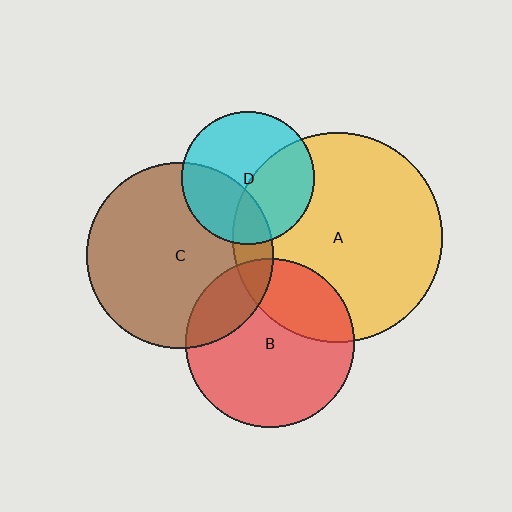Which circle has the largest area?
Circle A (yellow).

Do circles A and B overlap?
Yes.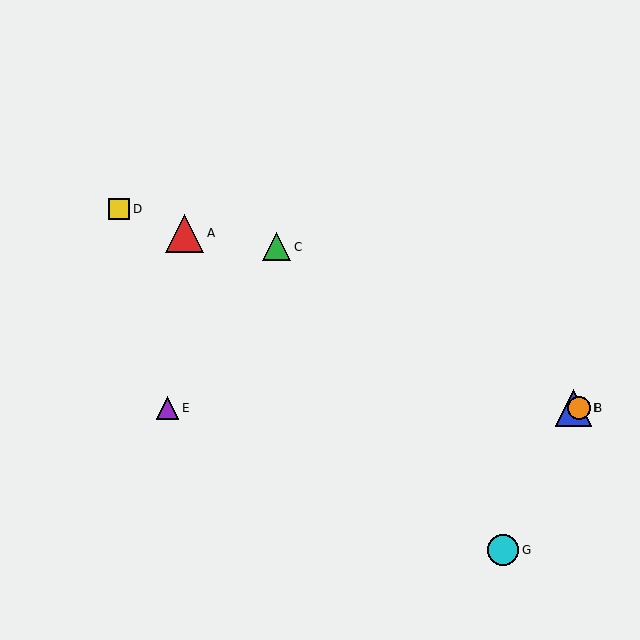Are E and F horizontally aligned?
Yes, both are at y≈408.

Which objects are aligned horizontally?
Objects B, E, F are aligned horizontally.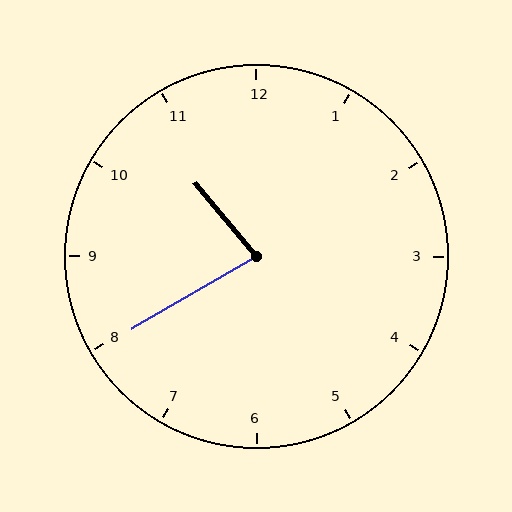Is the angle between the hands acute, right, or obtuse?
It is acute.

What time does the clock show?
10:40.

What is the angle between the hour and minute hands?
Approximately 80 degrees.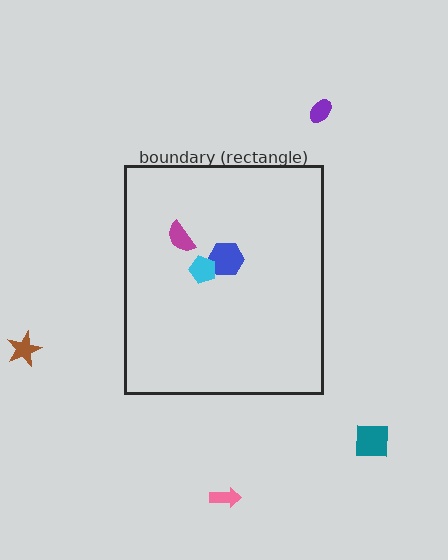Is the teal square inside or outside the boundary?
Outside.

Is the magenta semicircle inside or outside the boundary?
Inside.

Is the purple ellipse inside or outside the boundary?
Outside.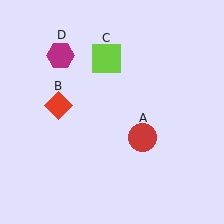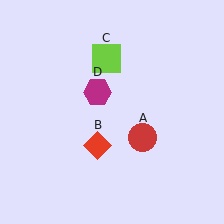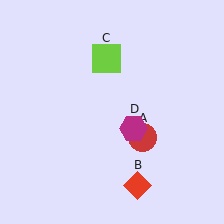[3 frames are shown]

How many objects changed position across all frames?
2 objects changed position: red diamond (object B), magenta hexagon (object D).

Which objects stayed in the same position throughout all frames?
Red circle (object A) and lime square (object C) remained stationary.